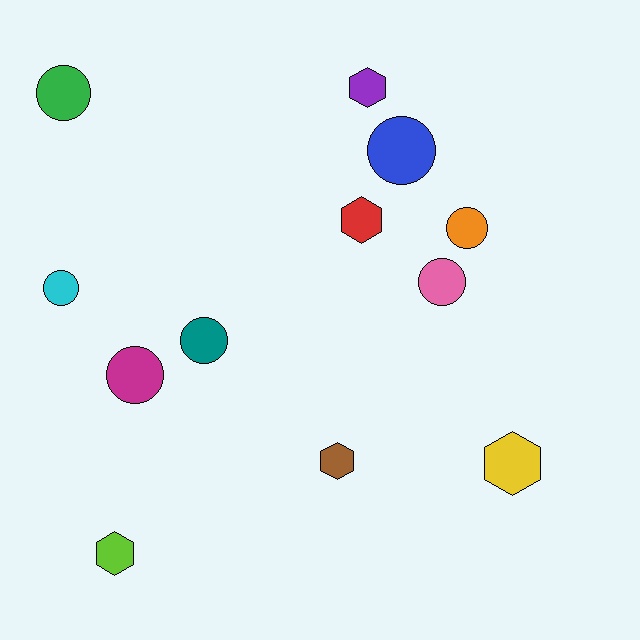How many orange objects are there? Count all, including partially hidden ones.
There is 1 orange object.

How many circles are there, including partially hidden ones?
There are 7 circles.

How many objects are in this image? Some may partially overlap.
There are 12 objects.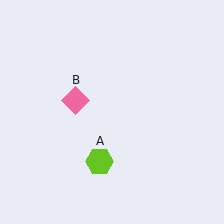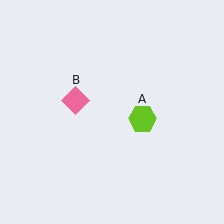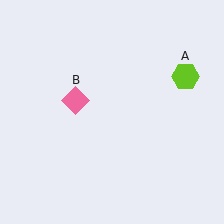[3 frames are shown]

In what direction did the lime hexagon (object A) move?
The lime hexagon (object A) moved up and to the right.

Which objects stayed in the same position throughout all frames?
Pink diamond (object B) remained stationary.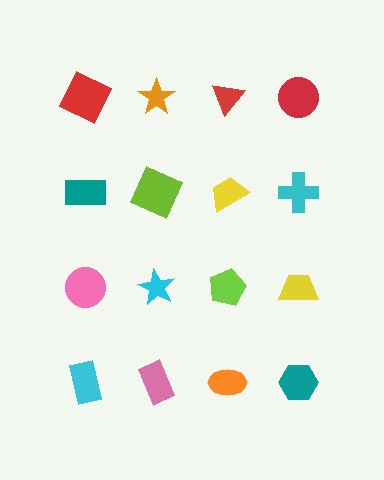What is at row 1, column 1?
A red square.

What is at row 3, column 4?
A yellow trapezoid.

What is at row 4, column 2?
A pink rectangle.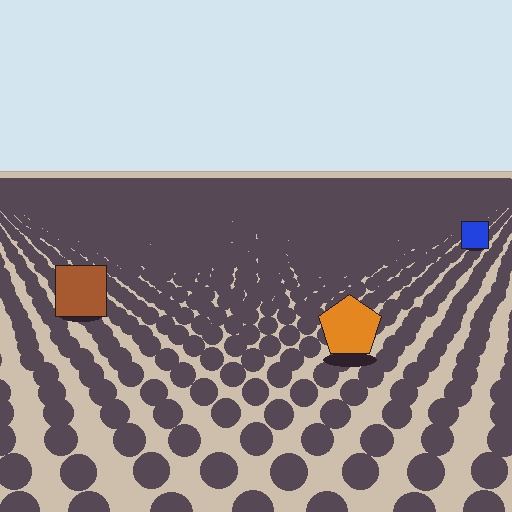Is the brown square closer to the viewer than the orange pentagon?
No. The orange pentagon is closer — you can tell from the texture gradient: the ground texture is coarser near it.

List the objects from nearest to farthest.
From nearest to farthest: the orange pentagon, the brown square, the blue square.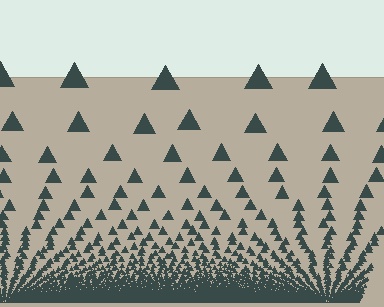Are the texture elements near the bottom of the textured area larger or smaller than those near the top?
Smaller. The gradient is inverted — elements near the bottom are smaller and denser.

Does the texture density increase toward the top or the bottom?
Density increases toward the bottom.